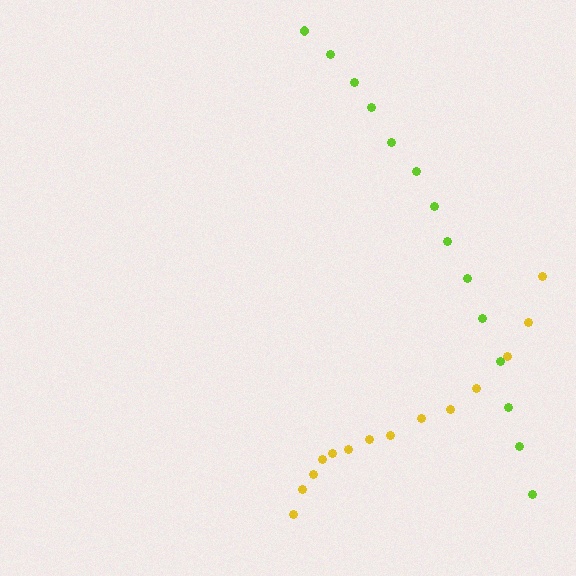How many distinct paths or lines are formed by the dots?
There are 2 distinct paths.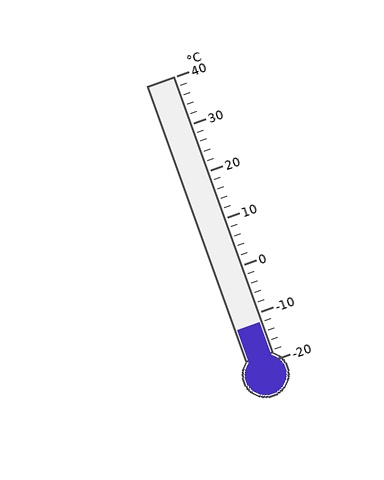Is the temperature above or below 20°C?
The temperature is below 20°C.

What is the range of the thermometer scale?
The thermometer scale ranges from -20°C to 40°C.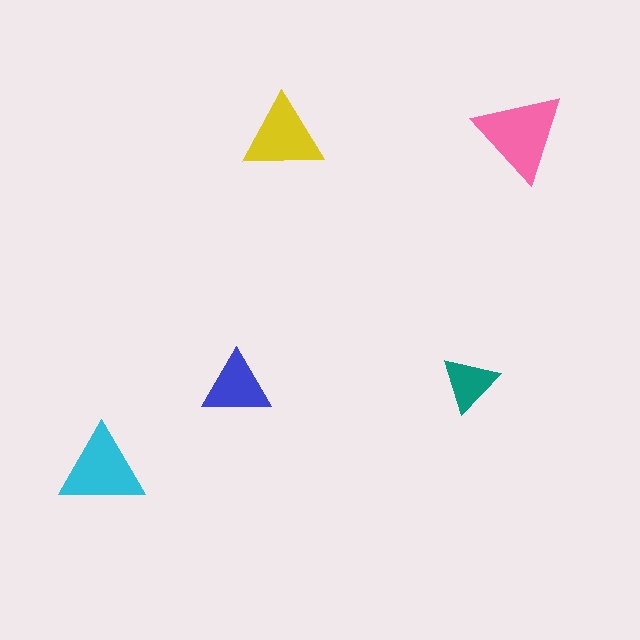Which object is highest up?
The pink triangle is topmost.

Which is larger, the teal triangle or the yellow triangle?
The yellow one.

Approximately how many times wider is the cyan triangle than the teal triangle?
About 1.5 times wider.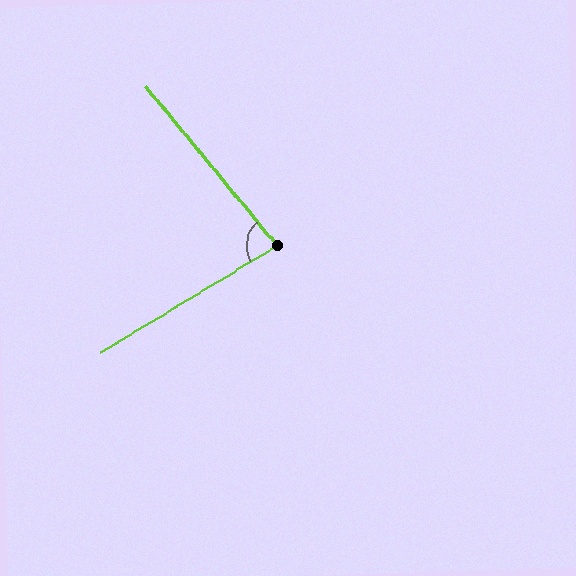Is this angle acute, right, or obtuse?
It is acute.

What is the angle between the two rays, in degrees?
Approximately 82 degrees.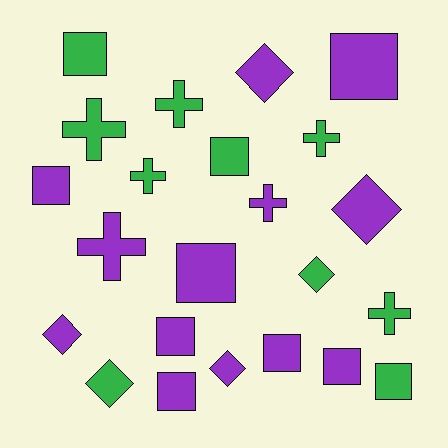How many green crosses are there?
There are 5 green crosses.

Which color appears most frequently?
Purple, with 13 objects.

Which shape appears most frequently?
Square, with 10 objects.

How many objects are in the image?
There are 23 objects.